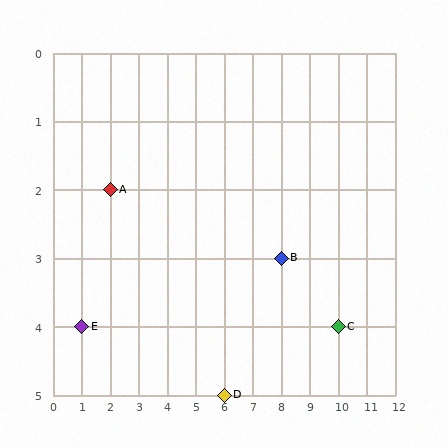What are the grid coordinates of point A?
Point A is at grid coordinates (2, 2).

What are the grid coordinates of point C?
Point C is at grid coordinates (10, 4).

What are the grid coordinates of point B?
Point B is at grid coordinates (8, 3).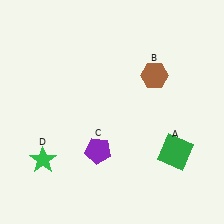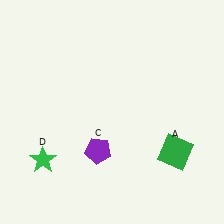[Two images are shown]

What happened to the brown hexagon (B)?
The brown hexagon (B) was removed in Image 2. It was in the top-right area of Image 1.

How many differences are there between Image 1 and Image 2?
There is 1 difference between the two images.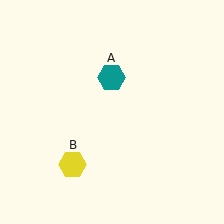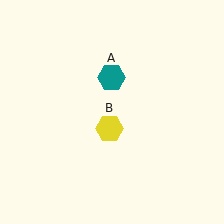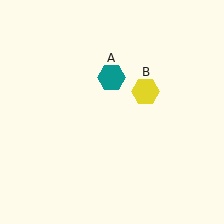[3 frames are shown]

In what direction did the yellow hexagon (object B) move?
The yellow hexagon (object B) moved up and to the right.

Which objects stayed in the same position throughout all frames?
Teal hexagon (object A) remained stationary.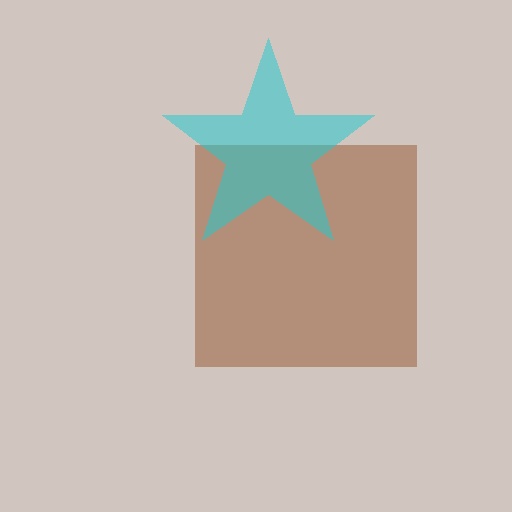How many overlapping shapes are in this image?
There are 2 overlapping shapes in the image.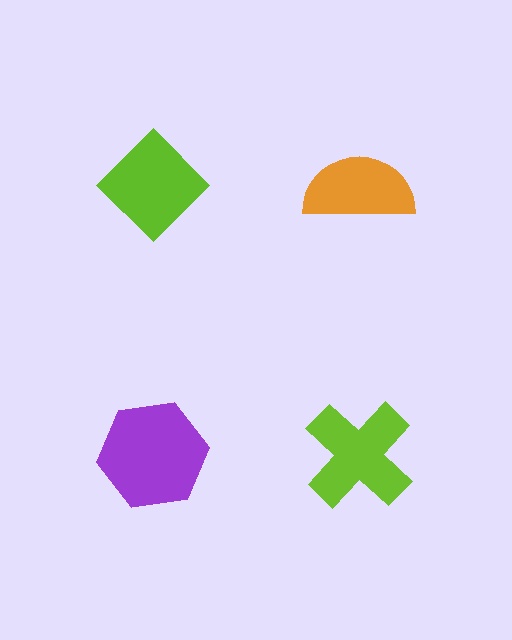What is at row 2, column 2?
A lime cross.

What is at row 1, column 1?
A lime diamond.